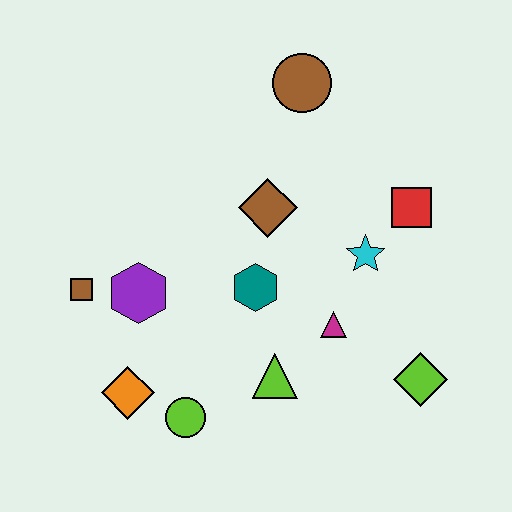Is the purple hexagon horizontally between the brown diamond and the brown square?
Yes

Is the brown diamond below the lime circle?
No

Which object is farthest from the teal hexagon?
The brown circle is farthest from the teal hexagon.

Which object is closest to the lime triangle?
The magenta triangle is closest to the lime triangle.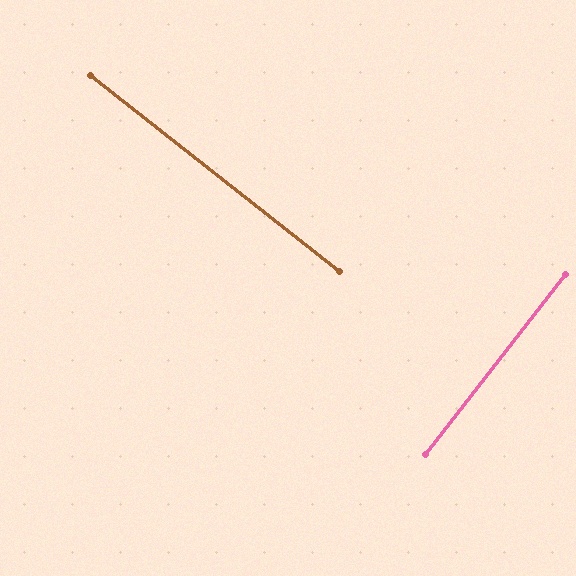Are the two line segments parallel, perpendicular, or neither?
Perpendicular — they meet at approximately 90°.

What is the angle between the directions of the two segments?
Approximately 90 degrees.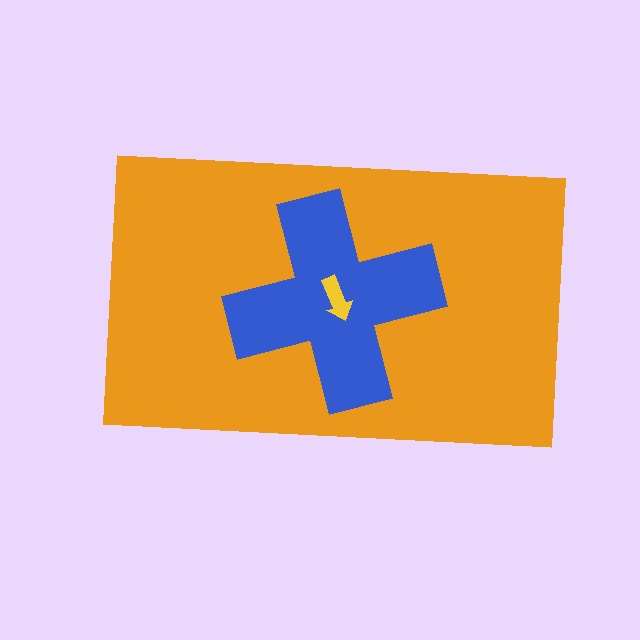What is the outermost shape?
The orange rectangle.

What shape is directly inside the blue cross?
The yellow arrow.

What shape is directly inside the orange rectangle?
The blue cross.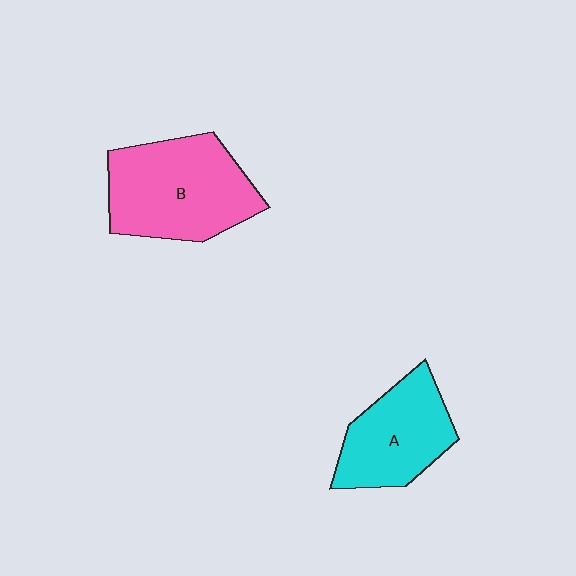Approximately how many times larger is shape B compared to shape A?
Approximately 1.4 times.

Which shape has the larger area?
Shape B (pink).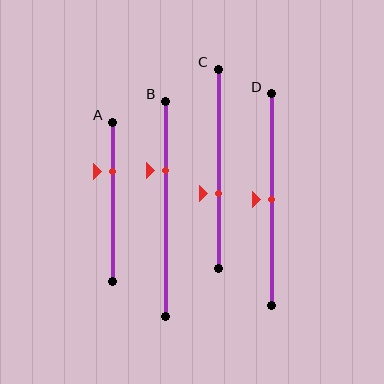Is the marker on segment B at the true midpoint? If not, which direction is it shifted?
No, the marker on segment B is shifted upward by about 18% of the segment length.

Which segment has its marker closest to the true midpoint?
Segment D has its marker closest to the true midpoint.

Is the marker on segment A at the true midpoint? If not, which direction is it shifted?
No, the marker on segment A is shifted upward by about 19% of the segment length.